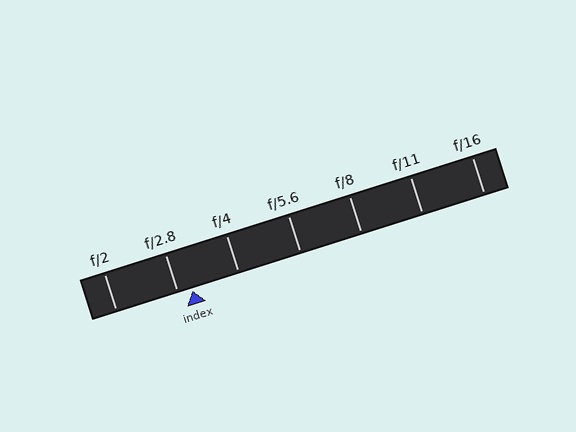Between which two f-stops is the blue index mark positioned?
The index mark is between f/2.8 and f/4.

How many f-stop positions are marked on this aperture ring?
There are 7 f-stop positions marked.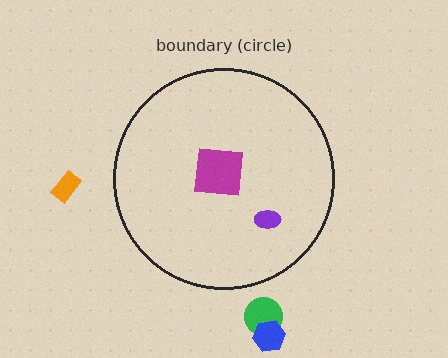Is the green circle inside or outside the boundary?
Outside.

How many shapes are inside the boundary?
2 inside, 3 outside.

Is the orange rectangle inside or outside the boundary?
Outside.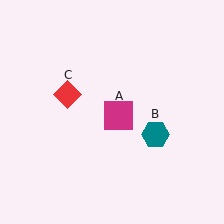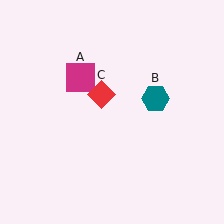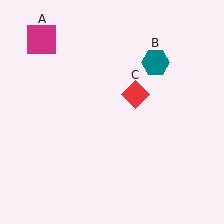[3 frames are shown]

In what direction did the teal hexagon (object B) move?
The teal hexagon (object B) moved up.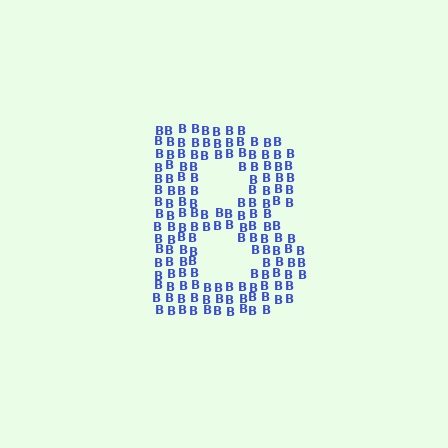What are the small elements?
The small elements are letter B's.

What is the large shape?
The large shape is the letter B.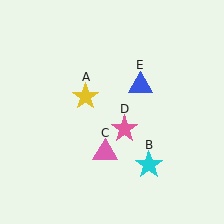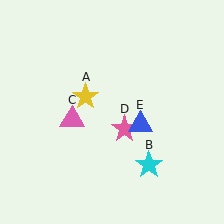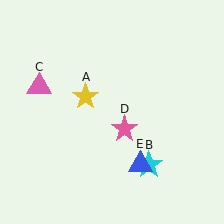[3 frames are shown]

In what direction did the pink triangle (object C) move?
The pink triangle (object C) moved up and to the left.